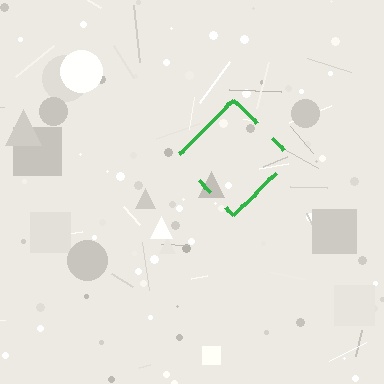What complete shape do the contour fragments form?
The contour fragments form a diamond.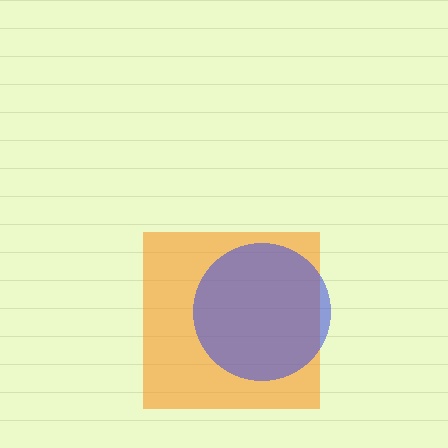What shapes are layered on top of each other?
The layered shapes are: an orange square, a blue circle.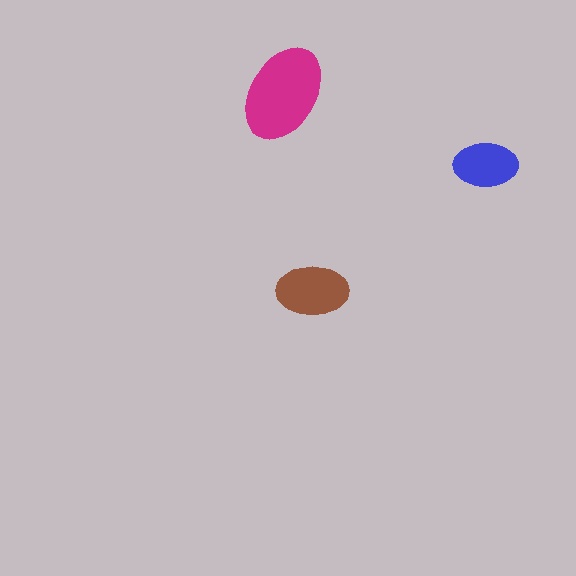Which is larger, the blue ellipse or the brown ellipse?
The brown one.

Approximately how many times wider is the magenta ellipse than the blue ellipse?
About 1.5 times wider.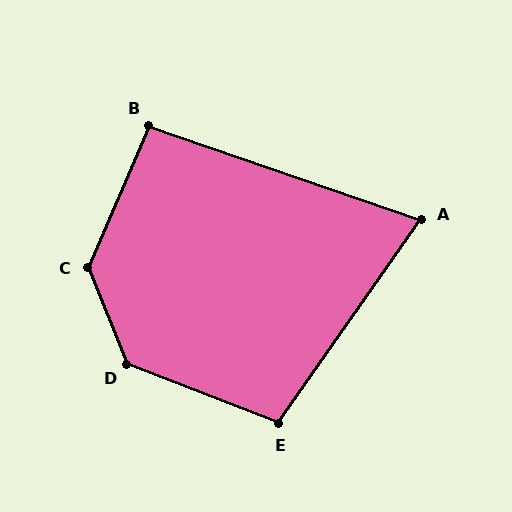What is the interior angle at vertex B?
Approximately 94 degrees (approximately right).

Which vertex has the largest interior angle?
C, at approximately 135 degrees.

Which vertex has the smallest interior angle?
A, at approximately 74 degrees.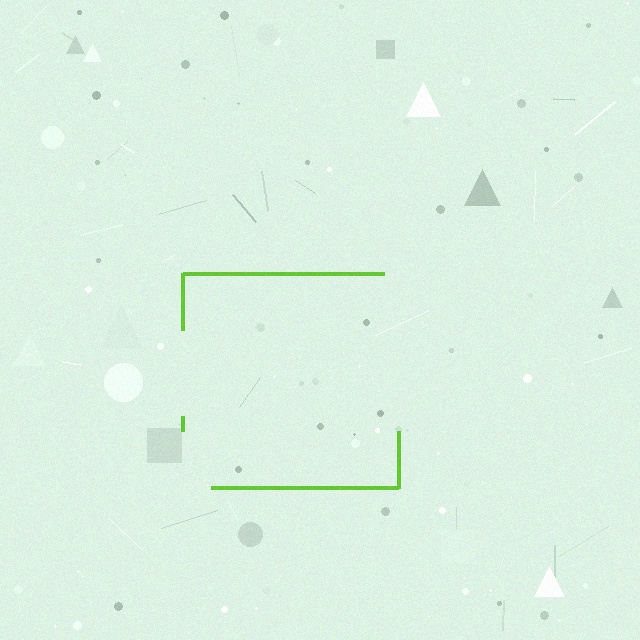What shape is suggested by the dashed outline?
The dashed outline suggests a square.